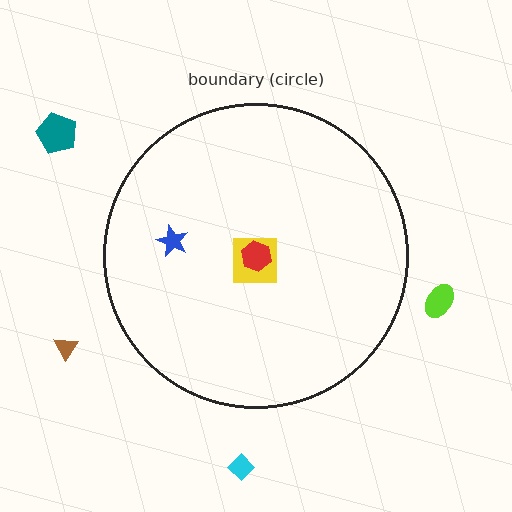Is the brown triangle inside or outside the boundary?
Outside.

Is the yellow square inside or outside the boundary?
Inside.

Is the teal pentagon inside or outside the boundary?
Outside.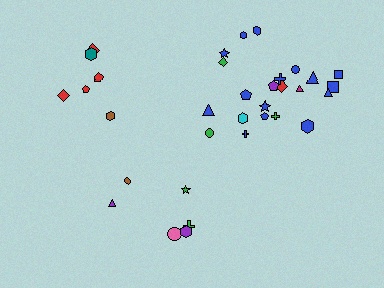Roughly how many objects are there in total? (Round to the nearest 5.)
Roughly 35 objects in total.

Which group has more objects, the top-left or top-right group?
The top-right group.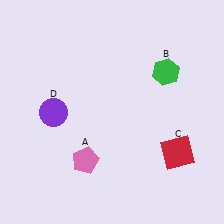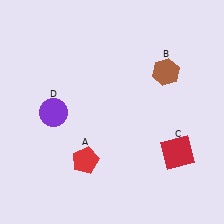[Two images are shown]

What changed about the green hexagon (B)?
In Image 1, B is green. In Image 2, it changed to brown.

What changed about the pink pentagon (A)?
In Image 1, A is pink. In Image 2, it changed to red.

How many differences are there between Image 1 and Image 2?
There are 2 differences between the two images.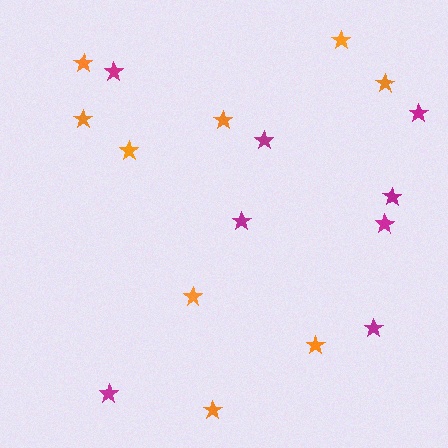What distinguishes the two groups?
There are 2 groups: one group of orange stars (9) and one group of magenta stars (8).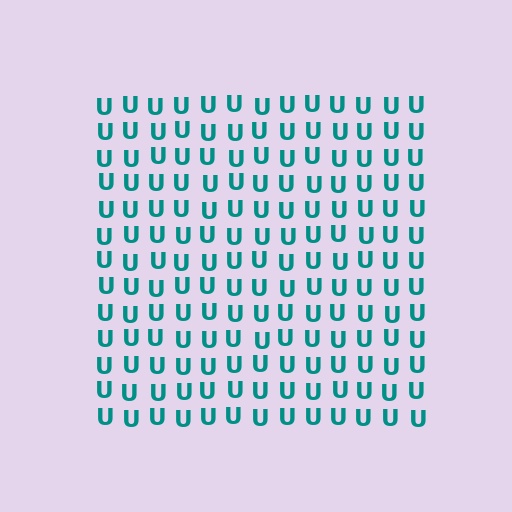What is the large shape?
The large shape is a square.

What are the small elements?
The small elements are letter U's.